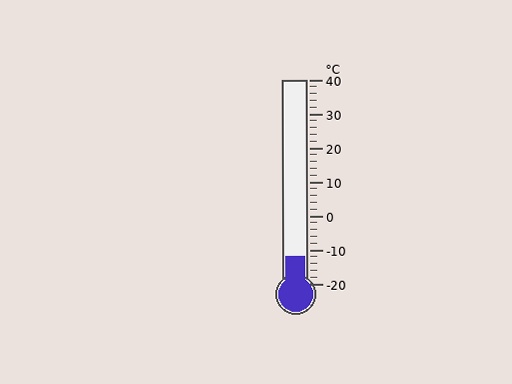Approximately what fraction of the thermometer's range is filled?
The thermometer is filled to approximately 15% of its range.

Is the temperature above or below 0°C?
The temperature is below 0°C.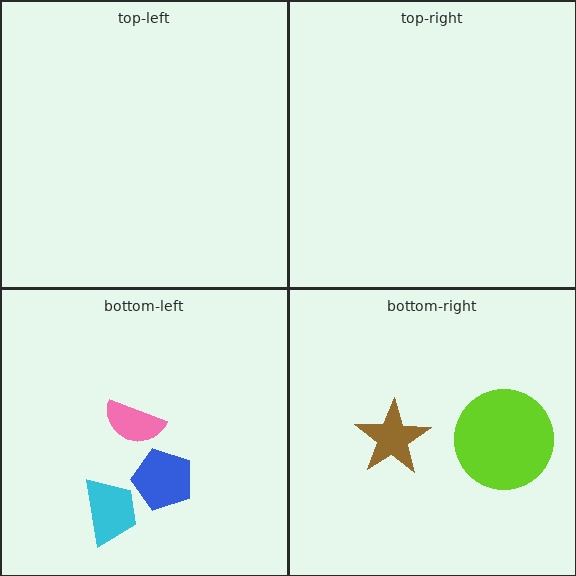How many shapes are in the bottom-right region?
2.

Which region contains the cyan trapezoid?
The bottom-left region.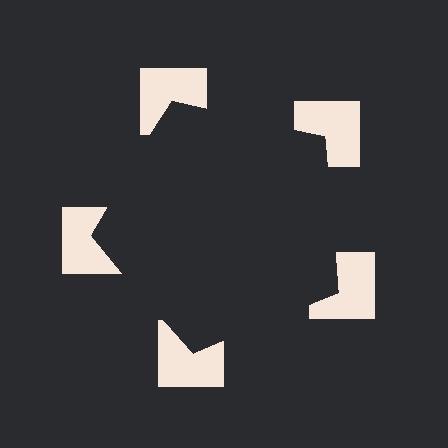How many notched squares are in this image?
There are 5 — one at each vertex of the illusory pentagon.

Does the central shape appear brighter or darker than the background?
It typically appears slightly darker than the background, even though no actual brightness change is drawn.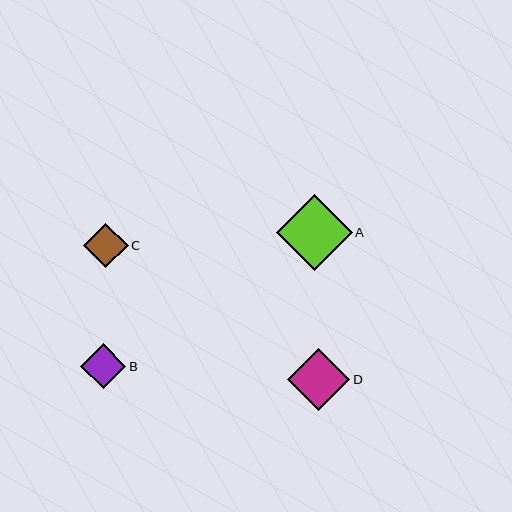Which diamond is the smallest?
Diamond C is the smallest with a size of approximately 45 pixels.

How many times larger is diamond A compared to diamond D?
Diamond A is approximately 1.2 times the size of diamond D.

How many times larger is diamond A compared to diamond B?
Diamond A is approximately 1.7 times the size of diamond B.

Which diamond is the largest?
Diamond A is the largest with a size of approximately 76 pixels.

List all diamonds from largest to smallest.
From largest to smallest: A, D, B, C.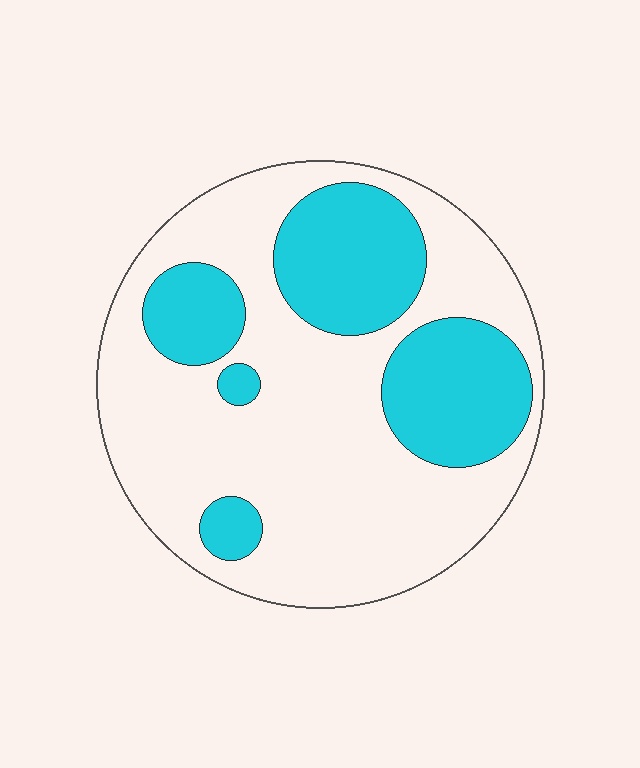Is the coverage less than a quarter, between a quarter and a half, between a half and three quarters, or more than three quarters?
Between a quarter and a half.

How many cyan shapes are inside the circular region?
5.